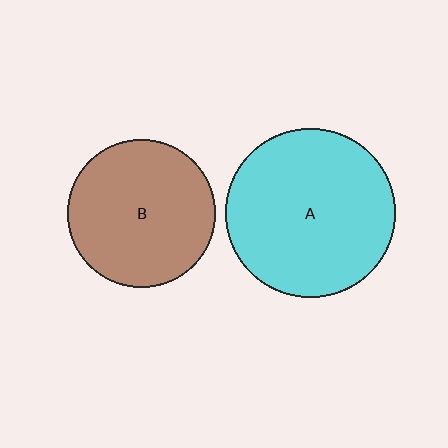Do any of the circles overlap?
No, none of the circles overlap.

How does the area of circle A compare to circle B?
Approximately 1.3 times.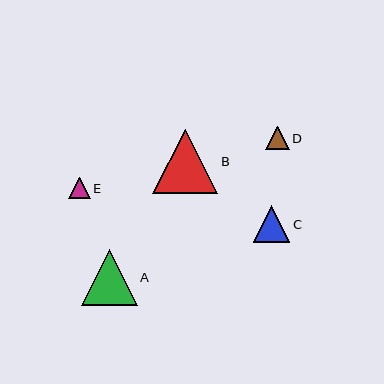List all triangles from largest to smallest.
From largest to smallest: B, A, C, D, E.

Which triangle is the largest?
Triangle B is the largest with a size of approximately 65 pixels.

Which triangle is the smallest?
Triangle E is the smallest with a size of approximately 22 pixels.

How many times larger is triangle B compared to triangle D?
Triangle B is approximately 2.8 times the size of triangle D.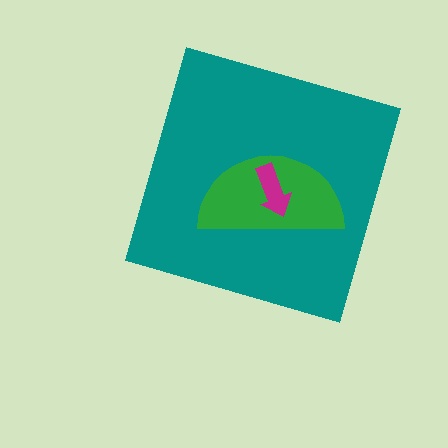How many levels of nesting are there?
3.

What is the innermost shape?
The magenta arrow.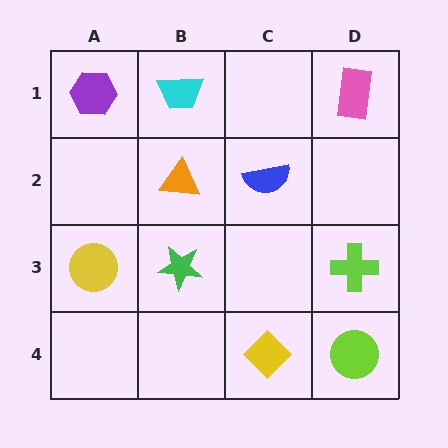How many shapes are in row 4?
2 shapes.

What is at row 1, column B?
A cyan trapezoid.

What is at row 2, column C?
A blue semicircle.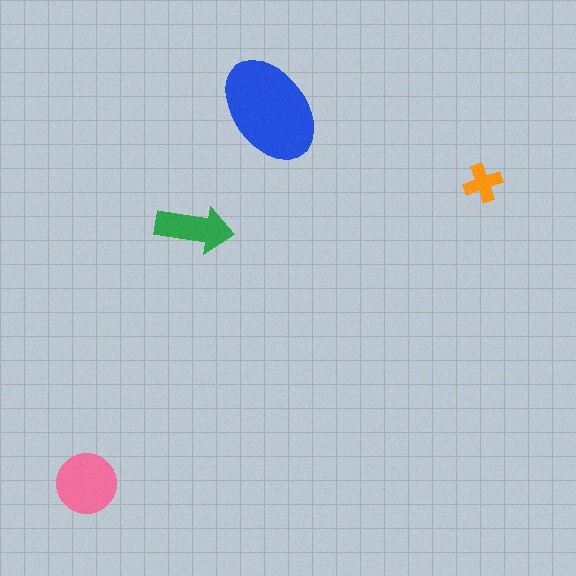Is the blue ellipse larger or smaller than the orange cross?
Larger.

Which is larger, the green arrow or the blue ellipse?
The blue ellipse.